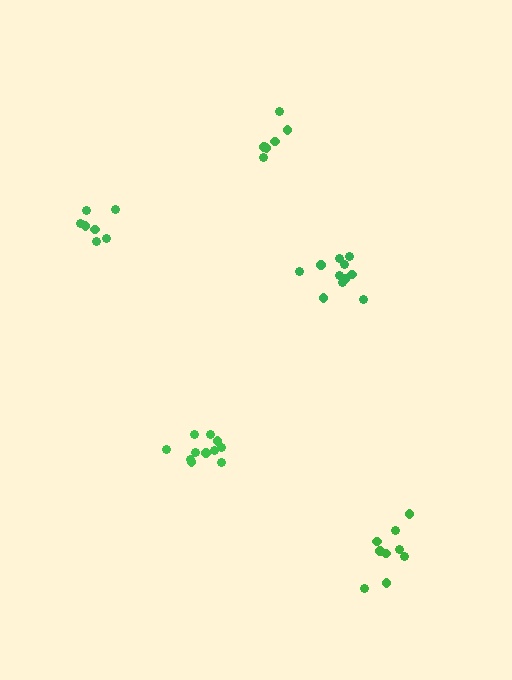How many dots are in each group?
Group 1: 6 dots, Group 2: 9 dots, Group 3: 7 dots, Group 4: 11 dots, Group 5: 11 dots (44 total).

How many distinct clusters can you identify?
There are 5 distinct clusters.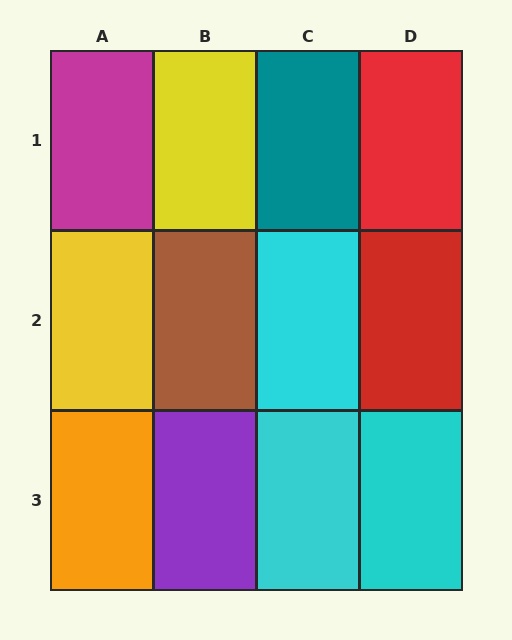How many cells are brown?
1 cell is brown.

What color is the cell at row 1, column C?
Teal.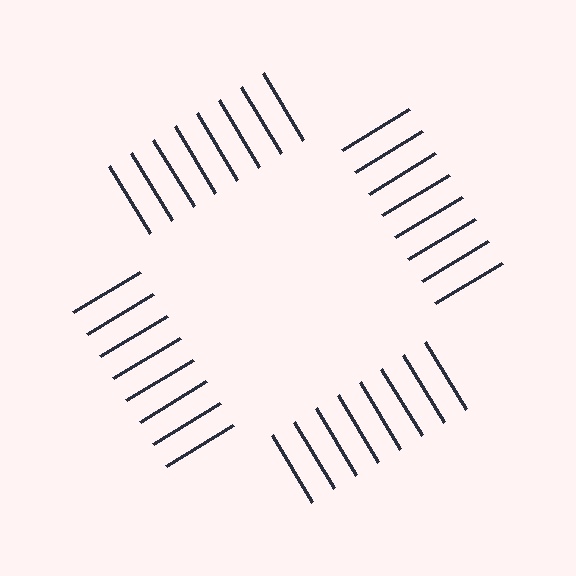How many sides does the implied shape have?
4 sides — the line-ends trace a square.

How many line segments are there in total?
32 — 8 along each of the 4 edges.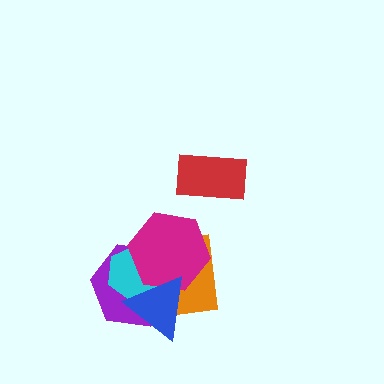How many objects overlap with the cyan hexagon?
4 objects overlap with the cyan hexagon.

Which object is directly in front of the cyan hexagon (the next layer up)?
The magenta hexagon is directly in front of the cyan hexagon.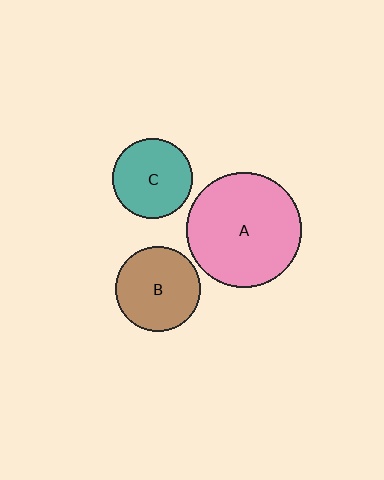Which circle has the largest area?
Circle A (pink).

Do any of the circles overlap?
No, none of the circles overlap.